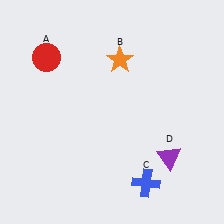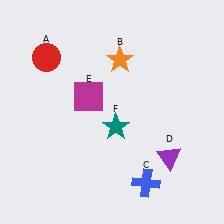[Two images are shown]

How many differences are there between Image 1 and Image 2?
There are 2 differences between the two images.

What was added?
A magenta square (E), a teal star (F) were added in Image 2.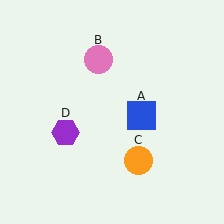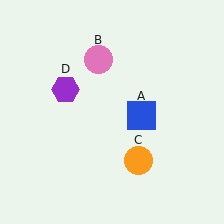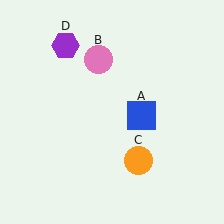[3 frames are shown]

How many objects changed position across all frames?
1 object changed position: purple hexagon (object D).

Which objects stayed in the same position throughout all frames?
Blue square (object A) and pink circle (object B) and orange circle (object C) remained stationary.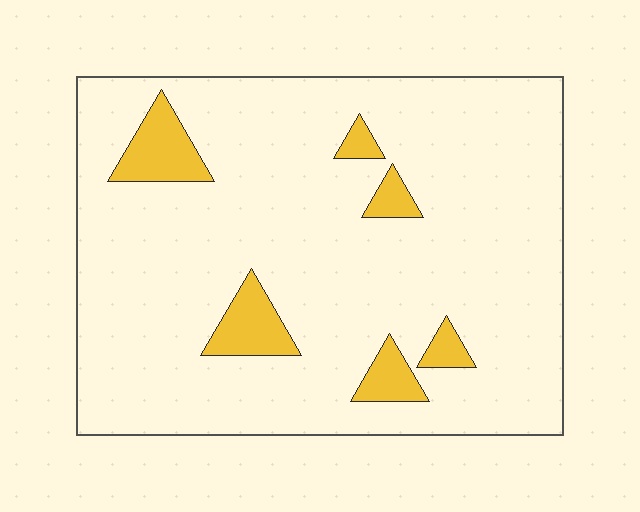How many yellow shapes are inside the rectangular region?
6.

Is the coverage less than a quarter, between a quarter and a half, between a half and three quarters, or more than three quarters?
Less than a quarter.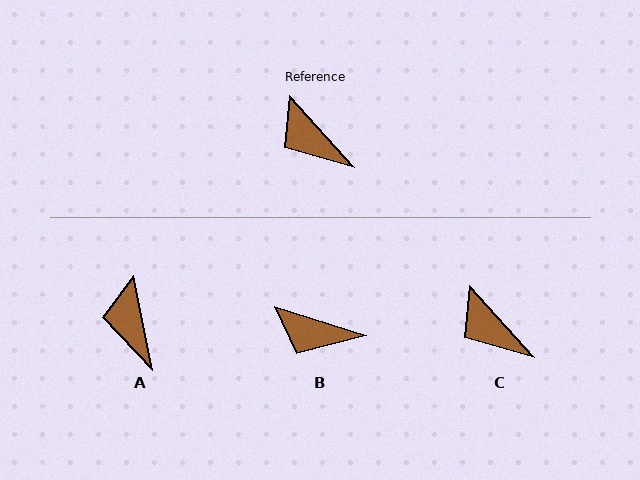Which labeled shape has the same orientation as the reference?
C.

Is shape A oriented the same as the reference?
No, it is off by about 31 degrees.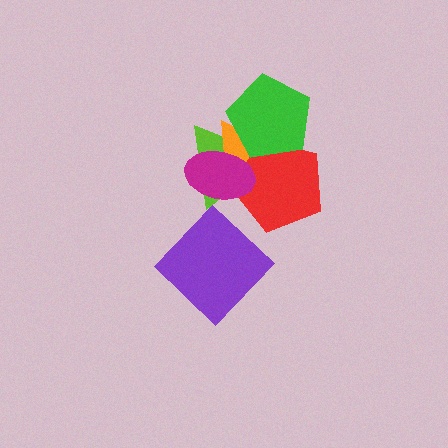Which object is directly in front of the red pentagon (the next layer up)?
The magenta ellipse is directly in front of the red pentagon.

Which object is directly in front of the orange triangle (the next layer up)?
The red pentagon is directly in front of the orange triangle.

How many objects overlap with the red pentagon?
4 objects overlap with the red pentagon.